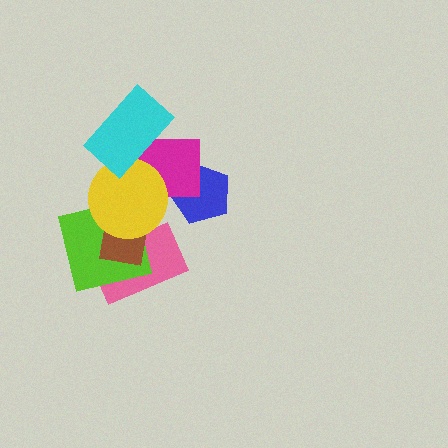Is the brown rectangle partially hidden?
Yes, it is partially covered by another shape.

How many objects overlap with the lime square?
3 objects overlap with the lime square.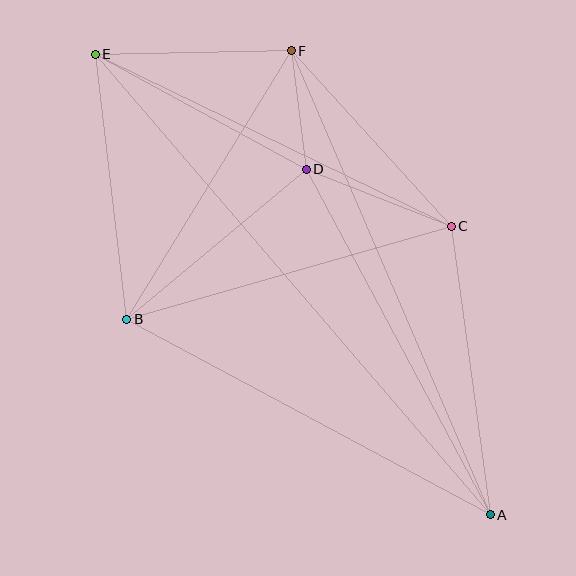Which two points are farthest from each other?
Points A and E are farthest from each other.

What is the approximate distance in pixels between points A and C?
The distance between A and C is approximately 291 pixels.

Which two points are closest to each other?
Points D and F are closest to each other.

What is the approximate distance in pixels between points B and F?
The distance between B and F is approximately 315 pixels.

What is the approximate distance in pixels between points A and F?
The distance between A and F is approximately 505 pixels.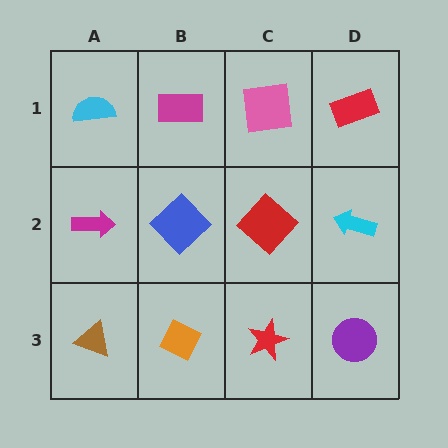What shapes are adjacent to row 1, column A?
A magenta arrow (row 2, column A), a magenta rectangle (row 1, column B).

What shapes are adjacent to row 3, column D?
A cyan arrow (row 2, column D), a red star (row 3, column C).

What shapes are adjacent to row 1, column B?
A blue diamond (row 2, column B), a cyan semicircle (row 1, column A), a pink square (row 1, column C).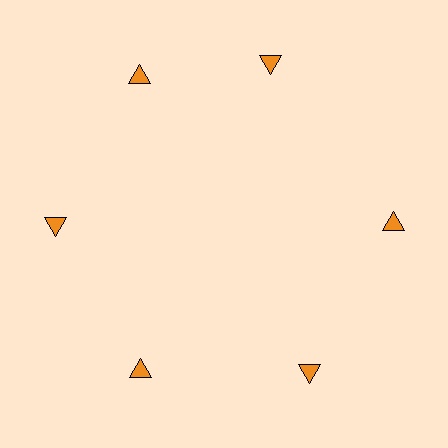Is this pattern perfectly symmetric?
No. The 6 orange triangles are arranged in a ring, but one element near the 1 o'clock position is rotated out of alignment along the ring, breaking the 6-fold rotational symmetry.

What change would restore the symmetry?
The symmetry would be restored by rotating it back into even spacing with its neighbors so that all 6 triangles sit at equal angles and equal distance from the center.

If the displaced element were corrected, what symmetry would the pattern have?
It would have 6-fold rotational symmetry — the pattern would map onto itself every 60 degrees.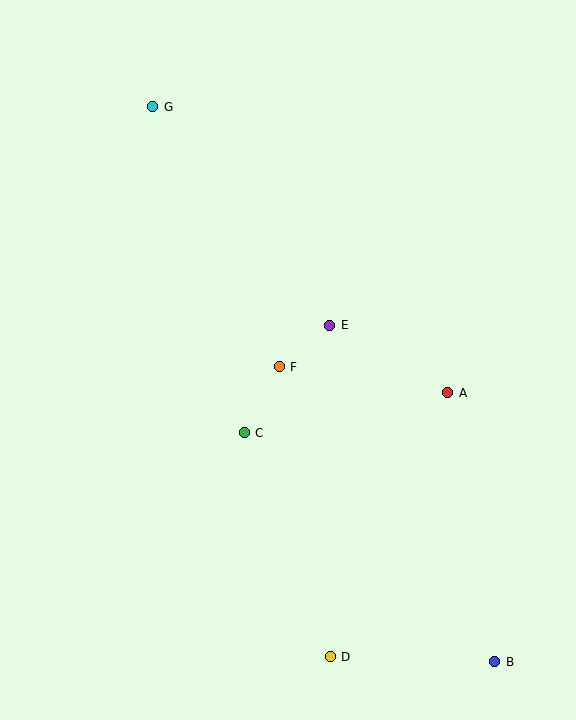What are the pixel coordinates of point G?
Point G is at (153, 107).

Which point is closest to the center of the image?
Point F at (279, 367) is closest to the center.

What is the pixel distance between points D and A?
The distance between D and A is 289 pixels.